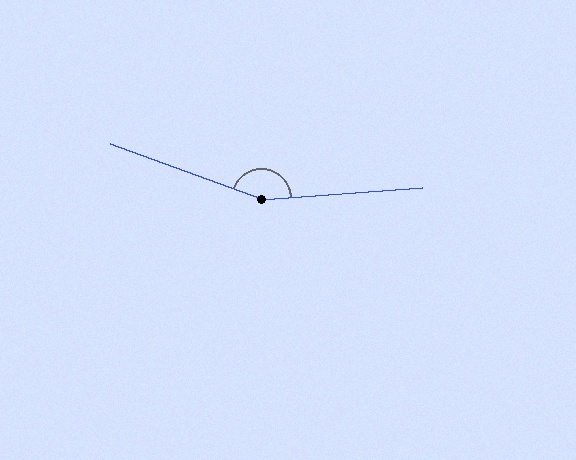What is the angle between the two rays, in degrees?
Approximately 156 degrees.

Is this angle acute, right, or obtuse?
It is obtuse.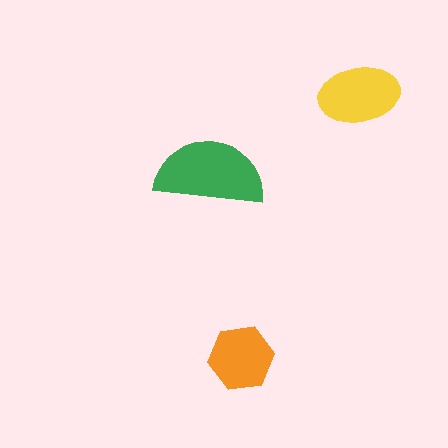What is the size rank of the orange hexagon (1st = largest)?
3rd.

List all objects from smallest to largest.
The orange hexagon, the yellow ellipse, the green semicircle.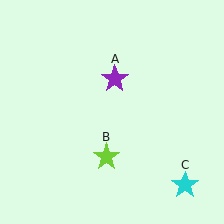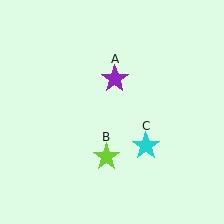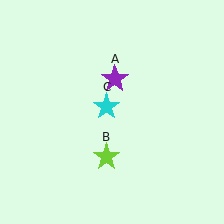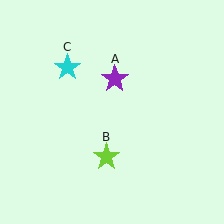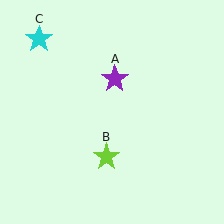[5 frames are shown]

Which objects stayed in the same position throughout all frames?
Purple star (object A) and lime star (object B) remained stationary.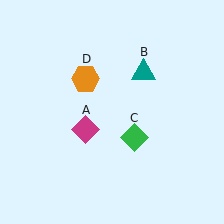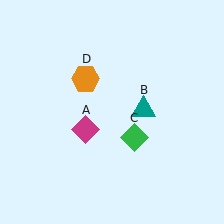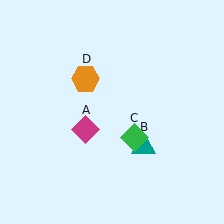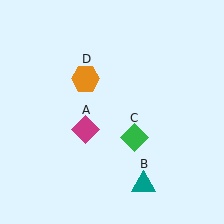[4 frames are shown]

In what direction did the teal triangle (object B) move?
The teal triangle (object B) moved down.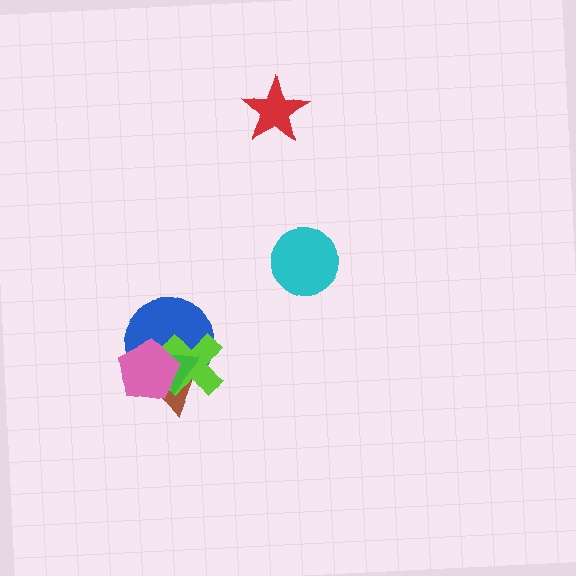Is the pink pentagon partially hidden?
No, no other shape covers it.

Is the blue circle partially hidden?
Yes, it is partially covered by another shape.